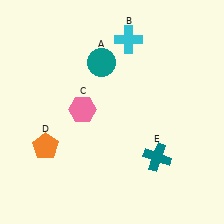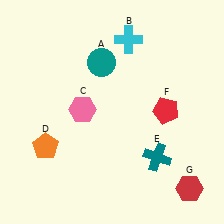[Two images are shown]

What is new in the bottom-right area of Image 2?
A red hexagon (G) was added in the bottom-right area of Image 2.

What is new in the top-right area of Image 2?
A red pentagon (F) was added in the top-right area of Image 2.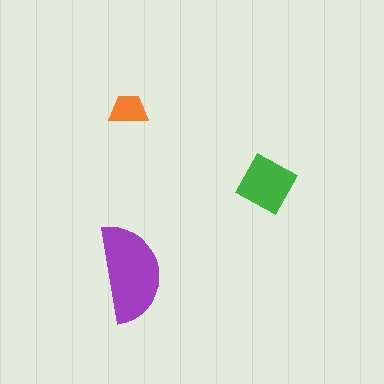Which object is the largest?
The purple semicircle.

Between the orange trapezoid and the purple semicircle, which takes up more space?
The purple semicircle.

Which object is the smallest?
The orange trapezoid.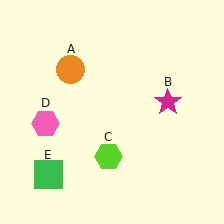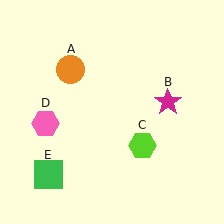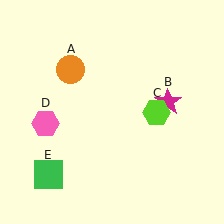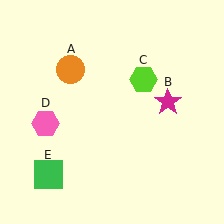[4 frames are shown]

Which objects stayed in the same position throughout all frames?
Orange circle (object A) and magenta star (object B) and pink hexagon (object D) and green square (object E) remained stationary.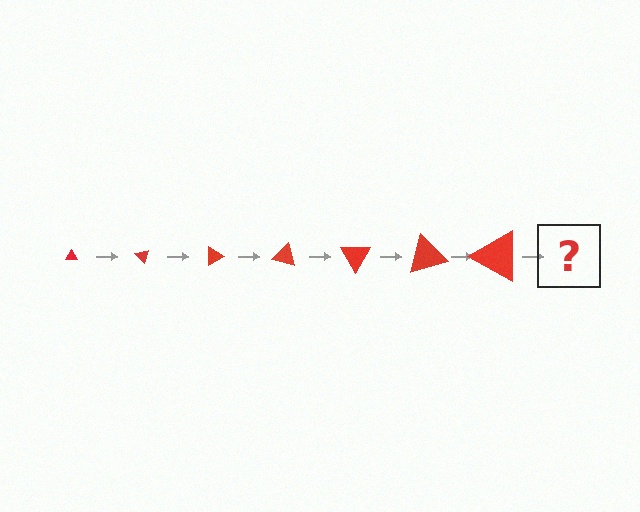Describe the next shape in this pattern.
It should be a triangle, larger than the previous one and rotated 315 degrees from the start.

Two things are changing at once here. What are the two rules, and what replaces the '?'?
The two rules are that the triangle grows larger each step and it rotates 45 degrees each step. The '?' should be a triangle, larger than the previous one and rotated 315 degrees from the start.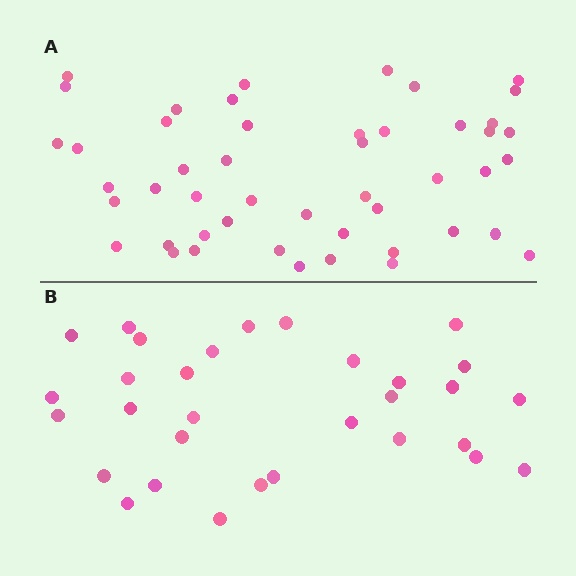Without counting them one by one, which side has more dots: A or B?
Region A (the top region) has more dots.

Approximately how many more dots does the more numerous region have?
Region A has approximately 15 more dots than region B.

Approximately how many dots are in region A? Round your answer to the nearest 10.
About 50 dots. (The exact count is 48, which rounds to 50.)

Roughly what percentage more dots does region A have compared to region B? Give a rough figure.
About 55% more.